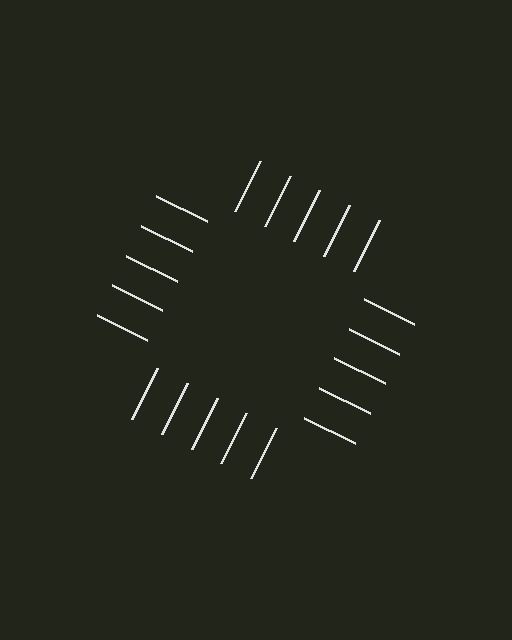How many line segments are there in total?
20 — 5 along each of the 4 edges.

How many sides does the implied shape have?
4 sides — the line-ends trace a square.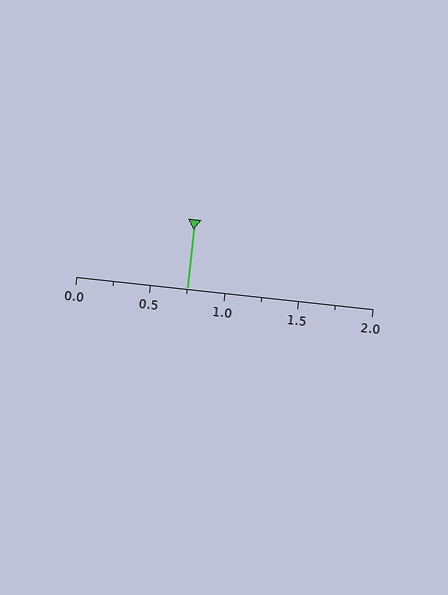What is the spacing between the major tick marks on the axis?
The major ticks are spaced 0.5 apart.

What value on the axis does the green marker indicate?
The marker indicates approximately 0.75.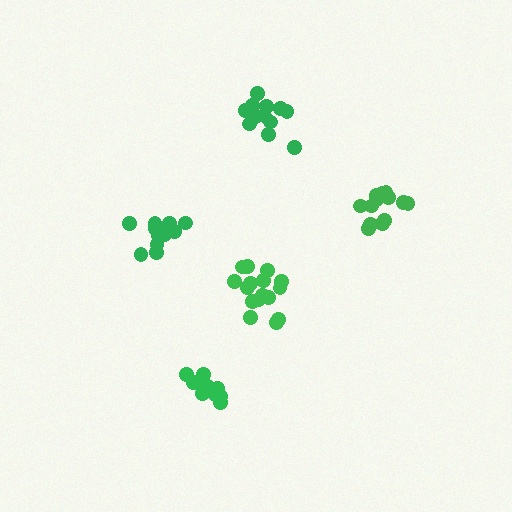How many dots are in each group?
Group 1: 16 dots, Group 2: 12 dots, Group 3: 12 dots, Group 4: 13 dots, Group 5: 14 dots (67 total).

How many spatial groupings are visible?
There are 5 spatial groupings.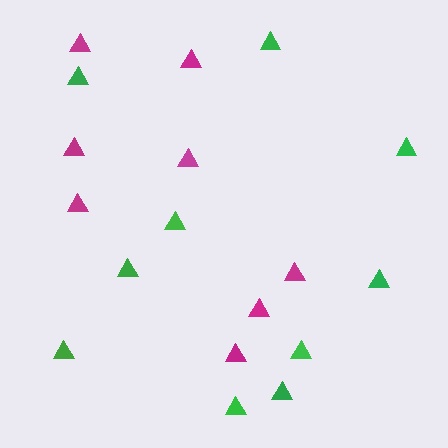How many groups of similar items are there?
There are 2 groups: one group of green triangles (10) and one group of magenta triangles (8).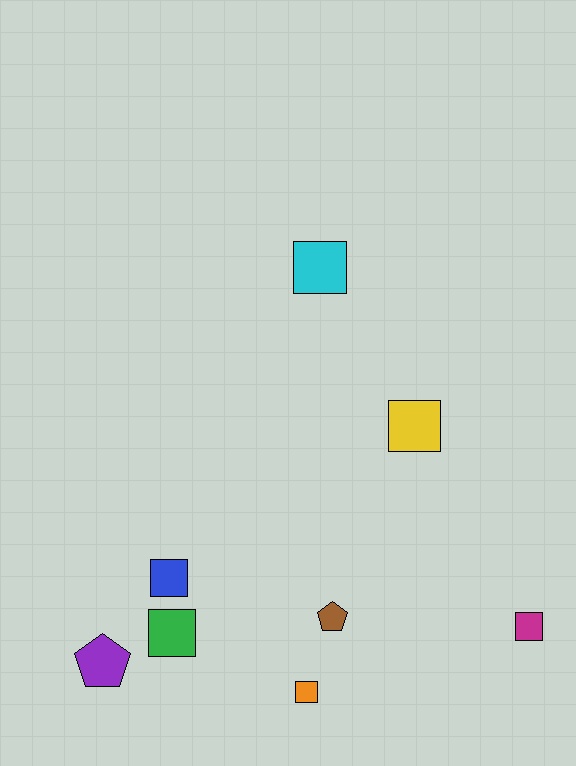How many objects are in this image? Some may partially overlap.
There are 8 objects.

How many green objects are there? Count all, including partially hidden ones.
There is 1 green object.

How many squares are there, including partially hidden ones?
There are 6 squares.